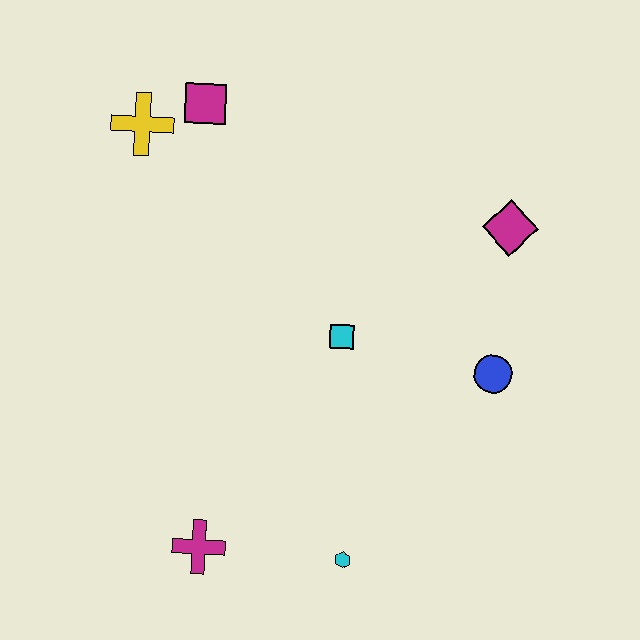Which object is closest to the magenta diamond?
The blue circle is closest to the magenta diamond.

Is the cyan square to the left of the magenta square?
No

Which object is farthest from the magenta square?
The cyan hexagon is farthest from the magenta square.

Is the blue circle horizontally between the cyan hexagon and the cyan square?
No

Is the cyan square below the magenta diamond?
Yes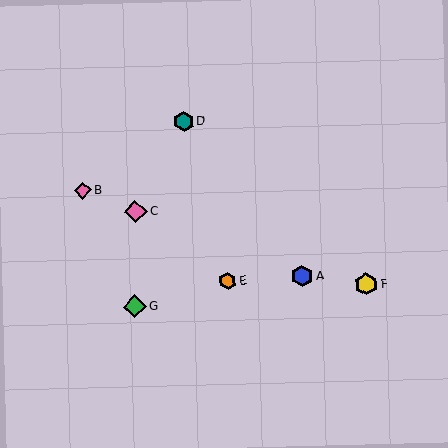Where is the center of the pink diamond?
The center of the pink diamond is at (83, 190).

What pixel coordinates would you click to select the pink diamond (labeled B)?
Click at (83, 190) to select the pink diamond B.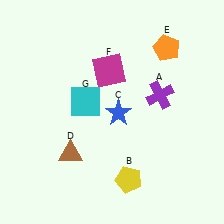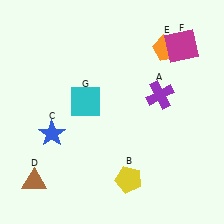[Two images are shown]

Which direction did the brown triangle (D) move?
The brown triangle (D) moved left.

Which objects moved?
The objects that moved are: the blue star (C), the brown triangle (D), the magenta square (F).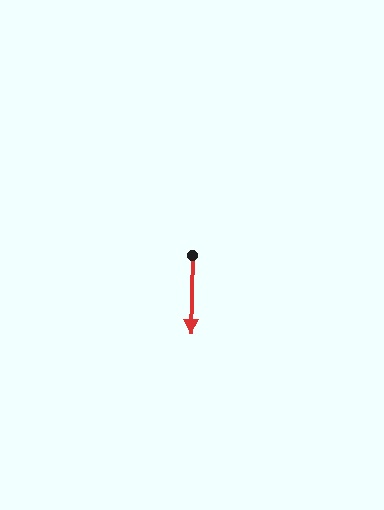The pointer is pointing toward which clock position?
Roughly 6 o'clock.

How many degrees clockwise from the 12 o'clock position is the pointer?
Approximately 181 degrees.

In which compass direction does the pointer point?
South.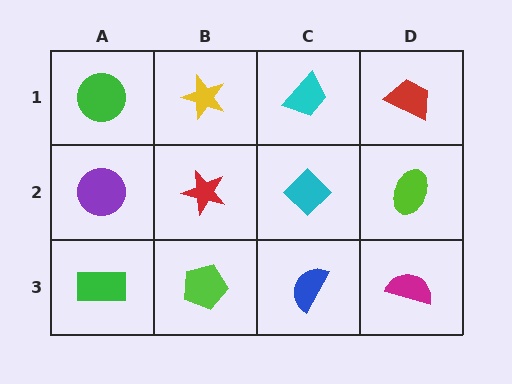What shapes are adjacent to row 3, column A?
A purple circle (row 2, column A), a lime pentagon (row 3, column B).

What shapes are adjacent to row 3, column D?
A lime ellipse (row 2, column D), a blue semicircle (row 3, column C).